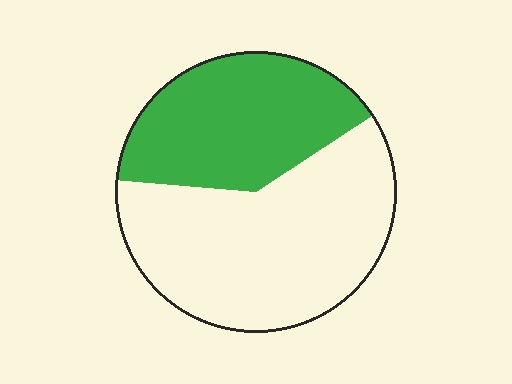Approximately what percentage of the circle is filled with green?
Approximately 40%.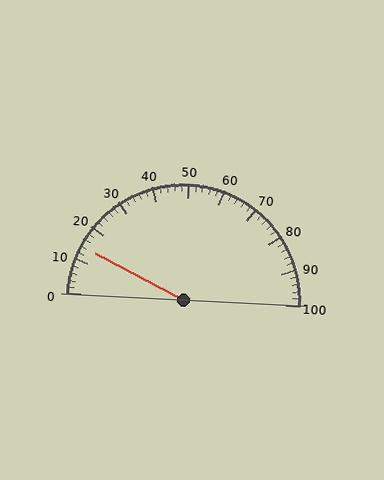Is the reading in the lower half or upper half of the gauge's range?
The reading is in the lower half of the range (0 to 100).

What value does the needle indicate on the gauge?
The needle indicates approximately 14.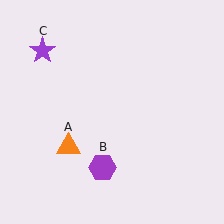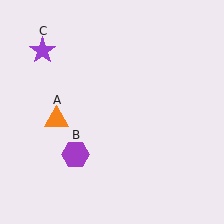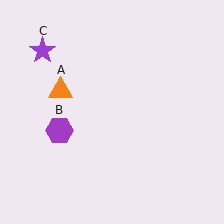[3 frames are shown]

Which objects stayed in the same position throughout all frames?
Purple star (object C) remained stationary.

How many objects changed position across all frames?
2 objects changed position: orange triangle (object A), purple hexagon (object B).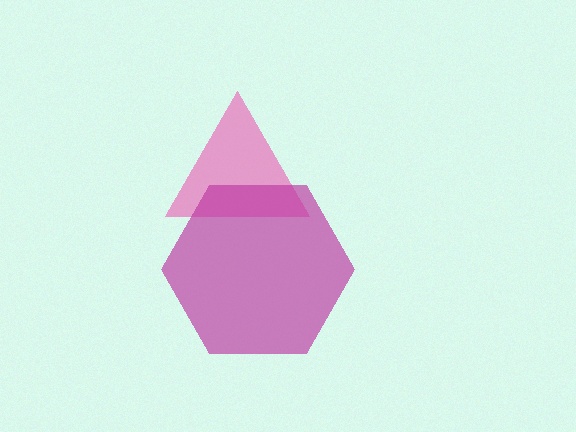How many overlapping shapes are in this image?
There are 2 overlapping shapes in the image.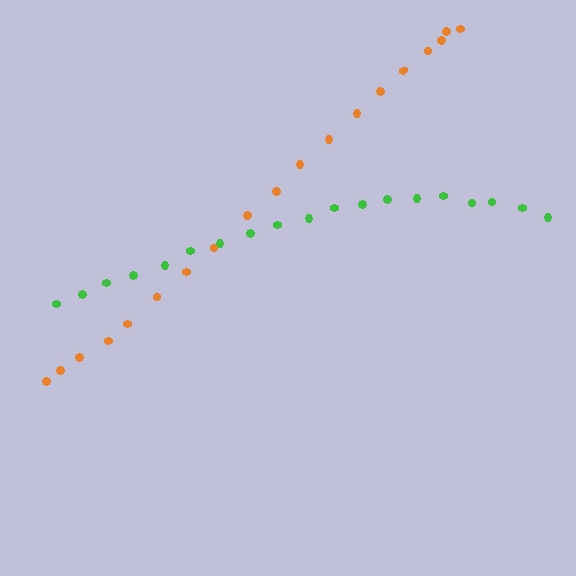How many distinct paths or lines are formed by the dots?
There are 2 distinct paths.